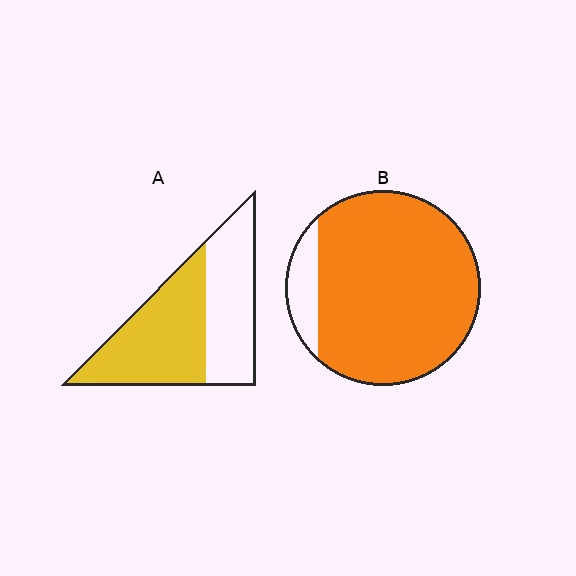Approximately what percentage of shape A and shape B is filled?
A is approximately 55% and B is approximately 90%.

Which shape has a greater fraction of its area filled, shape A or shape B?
Shape B.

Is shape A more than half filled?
Yes.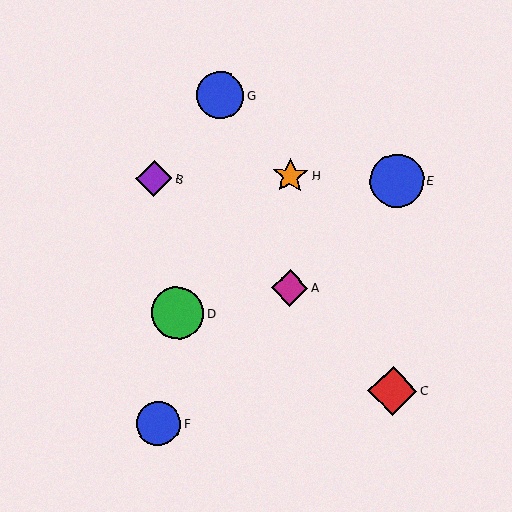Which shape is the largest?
The blue circle (labeled E) is the largest.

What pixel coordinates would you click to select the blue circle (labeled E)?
Click at (397, 181) to select the blue circle E.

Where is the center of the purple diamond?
The center of the purple diamond is at (154, 179).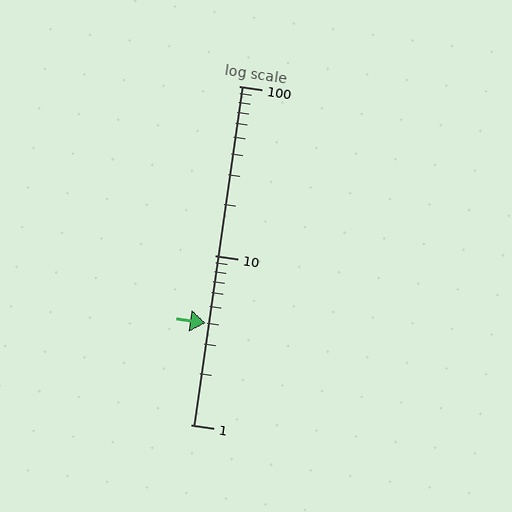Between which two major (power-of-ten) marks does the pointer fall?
The pointer is between 1 and 10.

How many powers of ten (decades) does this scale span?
The scale spans 2 decades, from 1 to 100.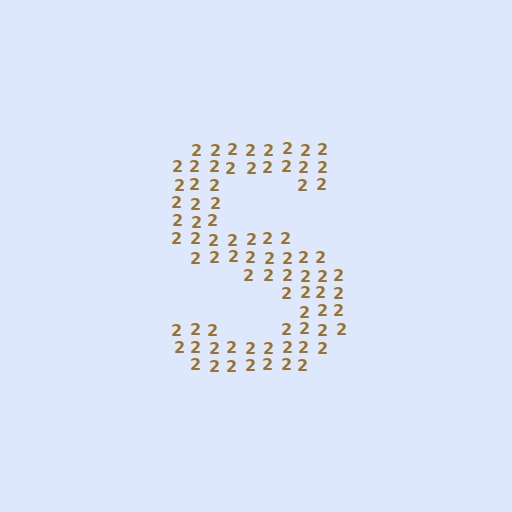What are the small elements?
The small elements are digit 2's.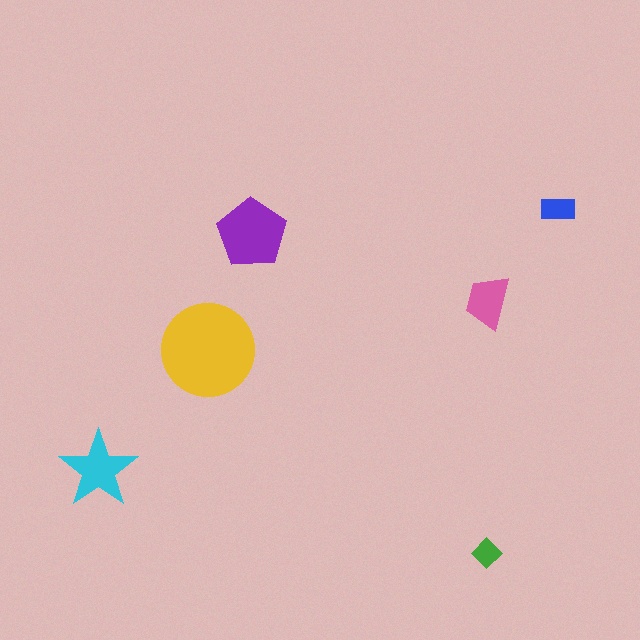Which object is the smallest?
The green diamond.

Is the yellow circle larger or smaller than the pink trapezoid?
Larger.